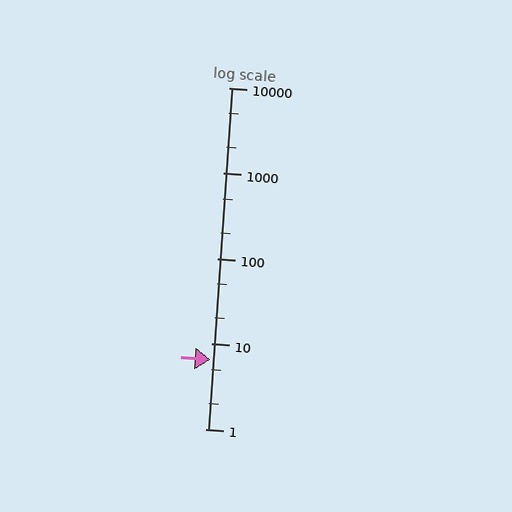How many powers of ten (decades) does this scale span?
The scale spans 4 decades, from 1 to 10000.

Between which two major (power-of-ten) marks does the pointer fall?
The pointer is between 1 and 10.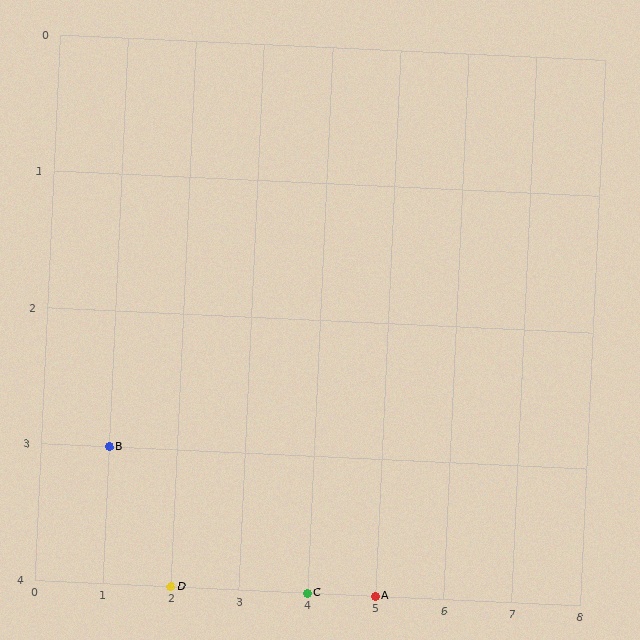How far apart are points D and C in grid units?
Points D and C are 2 columns apart.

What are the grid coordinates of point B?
Point B is at grid coordinates (1, 3).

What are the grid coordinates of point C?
Point C is at grid coordinates (4, 4).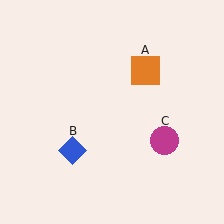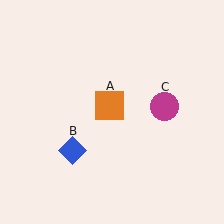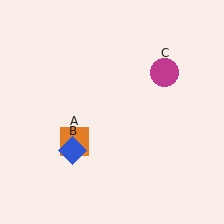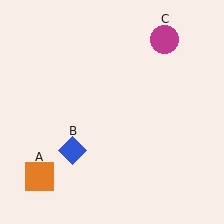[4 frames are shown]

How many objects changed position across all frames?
2 objects changed position: orange square (object A), magenta circle (object C).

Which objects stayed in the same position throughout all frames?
Blue diamond (object B) remained stationary.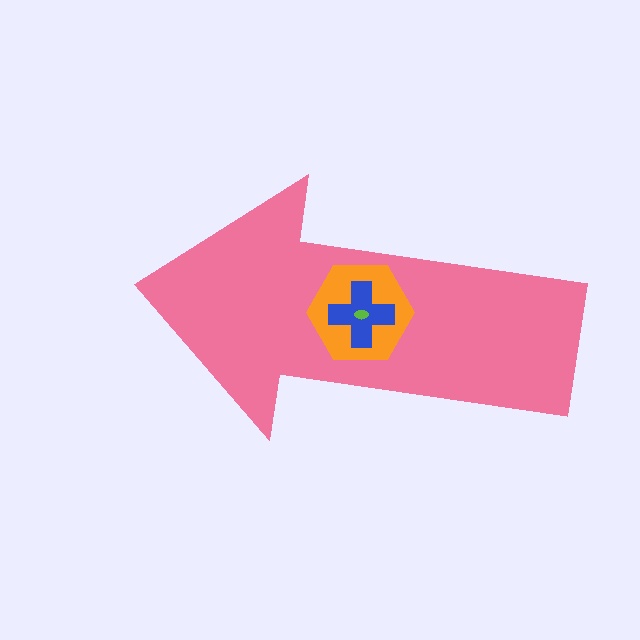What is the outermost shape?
The pink arrow.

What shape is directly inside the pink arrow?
The orange hexagon.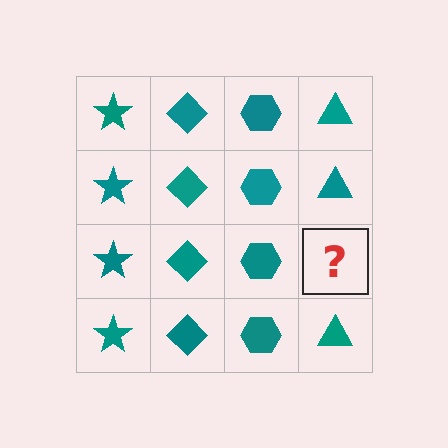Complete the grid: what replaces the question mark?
The question mark should be replaced with a teal triangle.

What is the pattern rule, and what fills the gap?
The rule is that each column has a consistent shape. The gap should be filled with a teal triangle.